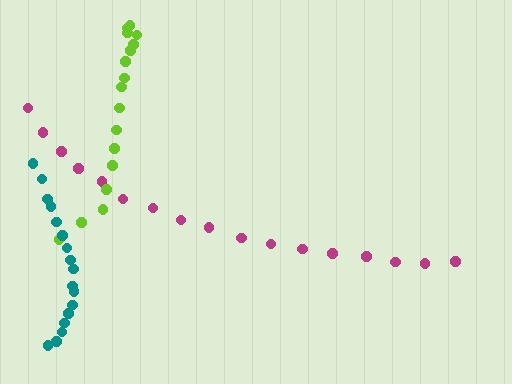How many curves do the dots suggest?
There are 3 distinct paths.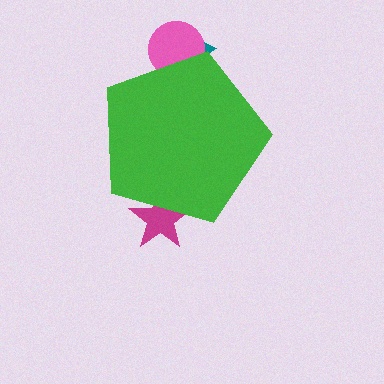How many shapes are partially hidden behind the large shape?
3 shapes are partially hidden.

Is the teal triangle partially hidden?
Yes, the teal triangle is partially hidden behind the green pentagon.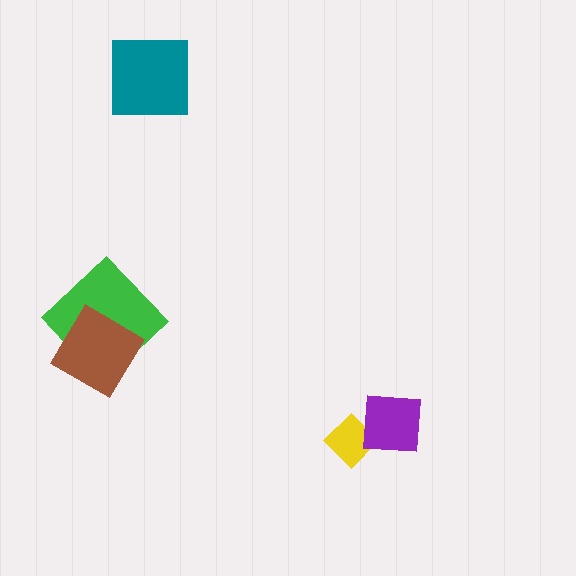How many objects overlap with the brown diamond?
1 object overlaps with the brown diamond.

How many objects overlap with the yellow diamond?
1 object overlaps with the yellow diamond.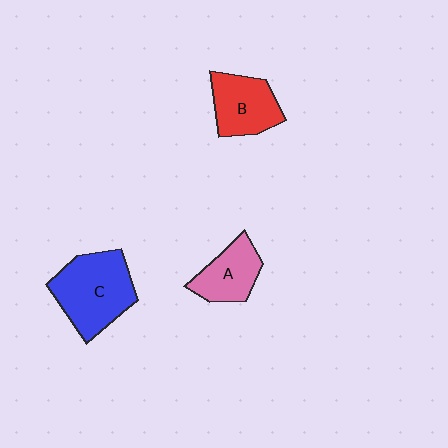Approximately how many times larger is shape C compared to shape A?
Approximately 1.7 times.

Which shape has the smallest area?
Shape A (pink).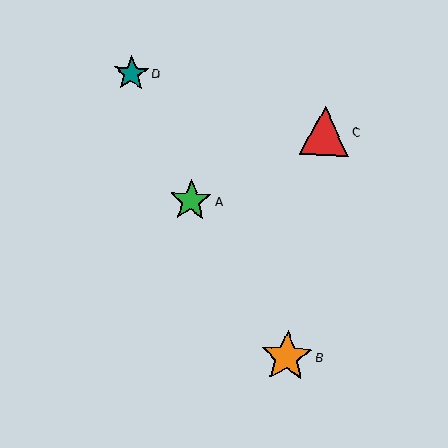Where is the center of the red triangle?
The center of the red triangle is at (325, 131).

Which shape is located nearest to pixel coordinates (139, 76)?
The teal star (labeled D) at (131, 74) is nearest to that location.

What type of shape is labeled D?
Shape D is a teal star.